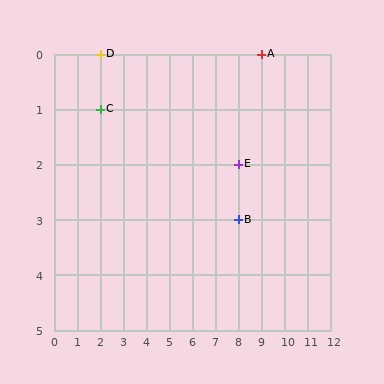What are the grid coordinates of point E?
Point E is at grid coordinates (8, 2).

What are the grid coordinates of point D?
Point D is at grid coordinates (2, 0).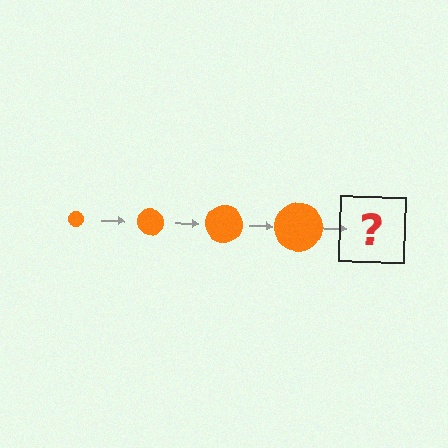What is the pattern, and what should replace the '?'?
The pattern is that the circle gets progressively larger each step. The '?' should be an orange circle, larger than the previous one.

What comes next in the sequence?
The next element should be an orange circle, larger than the previous one.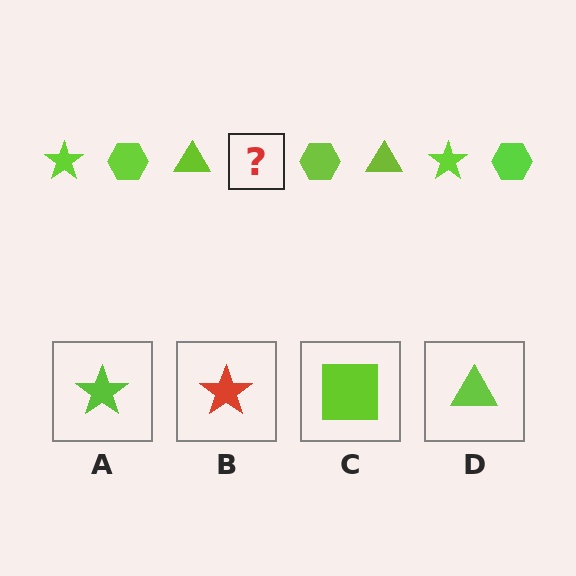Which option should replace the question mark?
Option A.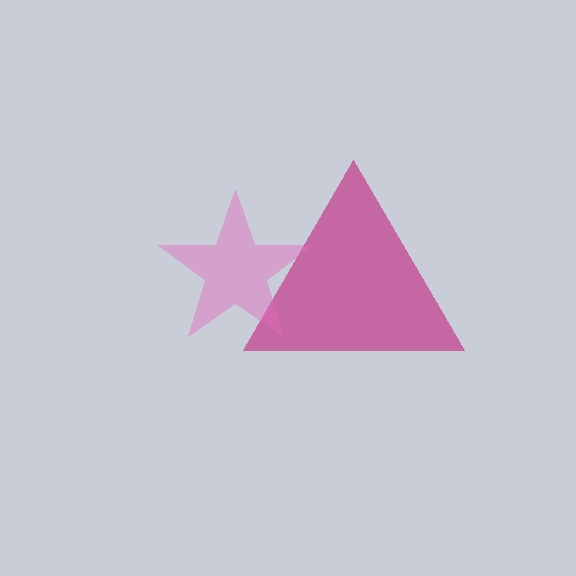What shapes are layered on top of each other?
The layered shapes are: a magenta triangle, a pink star.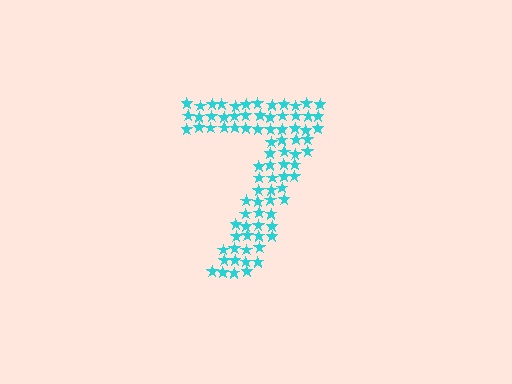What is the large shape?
The large shape is the digit 7.